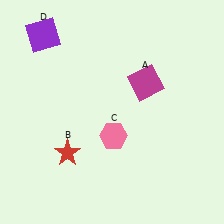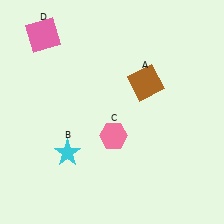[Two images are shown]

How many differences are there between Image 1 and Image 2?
There are 3 differences between the two images.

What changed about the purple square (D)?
In Image 1, D is purple. In Image 2, it changed to pink.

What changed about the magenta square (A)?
In Image 1, A is magenta. In Image 2, it changed to brown.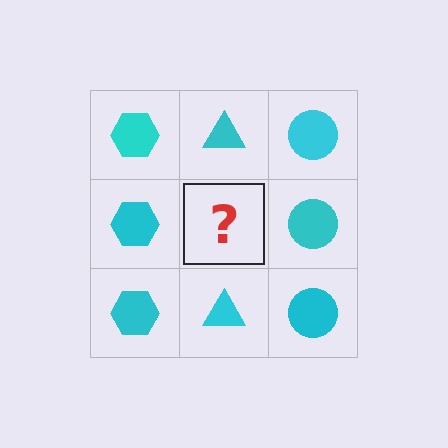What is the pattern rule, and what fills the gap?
The rule is that each column has a consistent shape. The gap should be filled with a cyan triangle.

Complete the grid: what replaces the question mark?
The question mark should be replaced with a cyan triangle.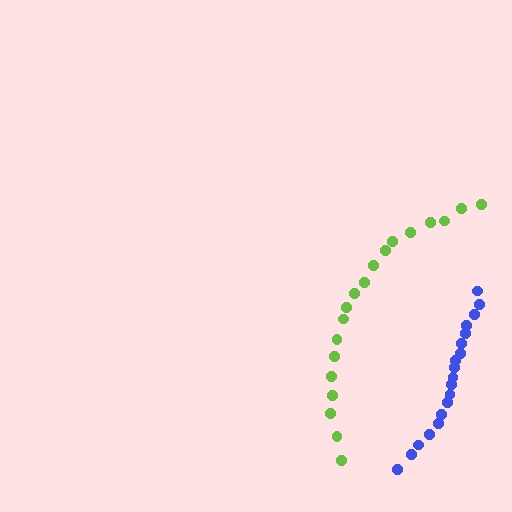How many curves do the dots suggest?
There are 2 distinct paths.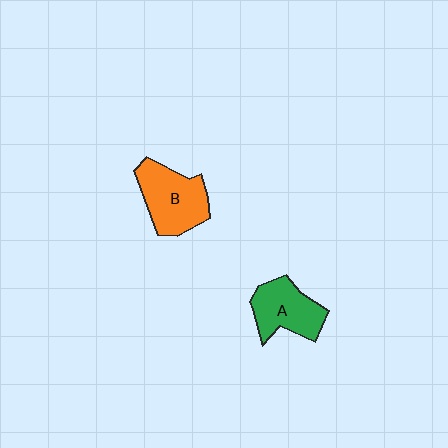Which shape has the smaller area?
Shape A (green).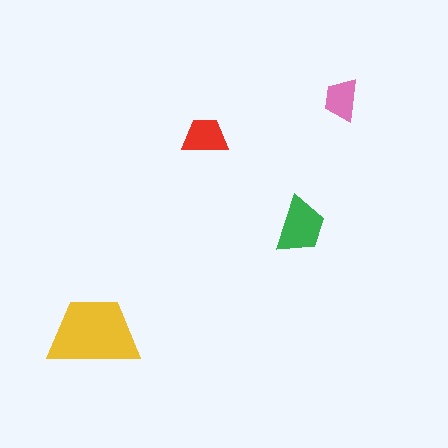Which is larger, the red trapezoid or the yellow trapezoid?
The yellow one.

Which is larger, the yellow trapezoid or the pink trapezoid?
The yellow one.